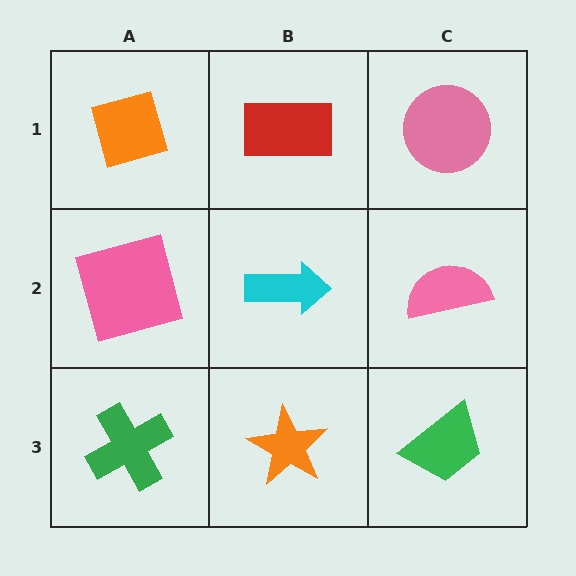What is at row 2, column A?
A pink square.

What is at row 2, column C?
A pink semicircle.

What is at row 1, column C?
A pink circle.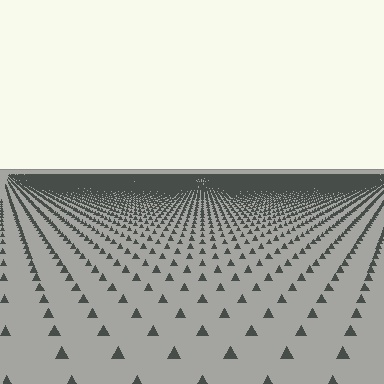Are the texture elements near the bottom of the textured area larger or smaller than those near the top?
Larger. Near the bottom, elements are closer to the viewer and appear at a bigger on-screen size.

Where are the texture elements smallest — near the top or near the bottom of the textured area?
Near the top.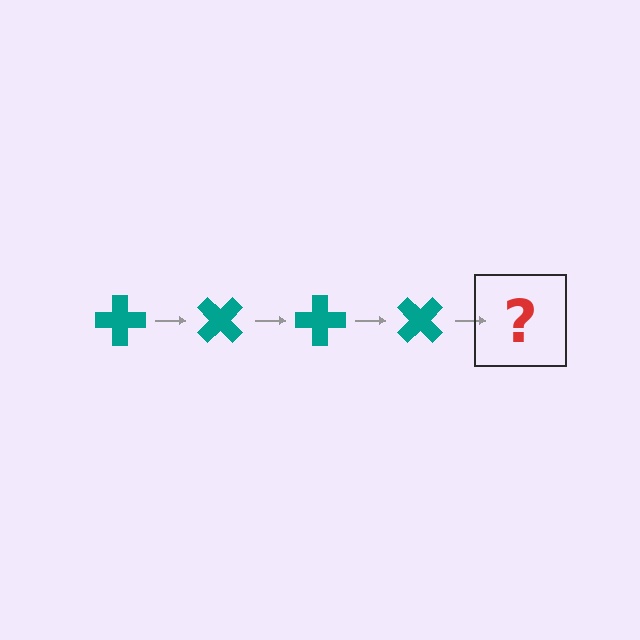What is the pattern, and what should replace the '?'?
The pattern is that the cross rotates 45 degrees each step. The '?' should be a teal cross rotated 180 degrees.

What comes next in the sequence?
The next element should be a teal cross rotated 180 degrees.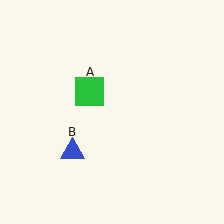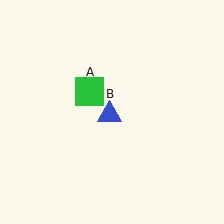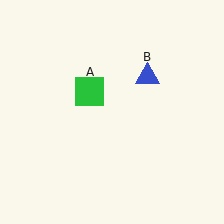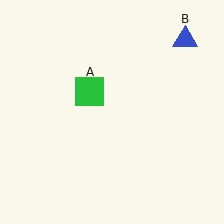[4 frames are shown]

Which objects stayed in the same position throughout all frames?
Green square (object A) remained stationary.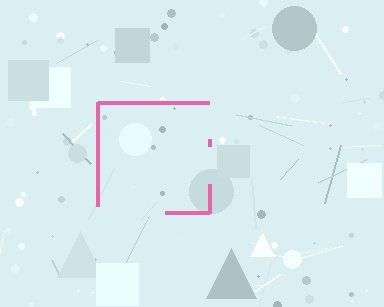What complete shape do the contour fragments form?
The contour fragments form a square.